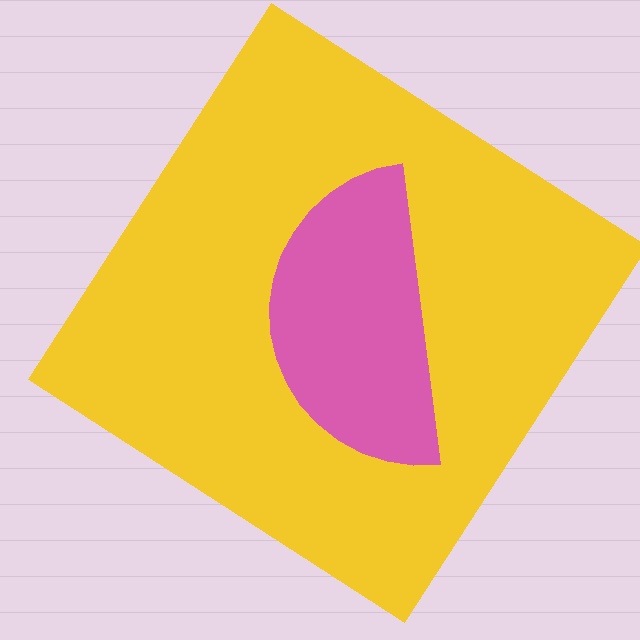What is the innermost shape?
The pink semicircle.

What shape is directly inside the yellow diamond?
The pink semicircle.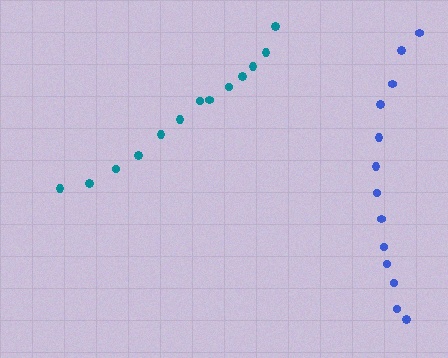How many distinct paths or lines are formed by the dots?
There are 2 distinct paths.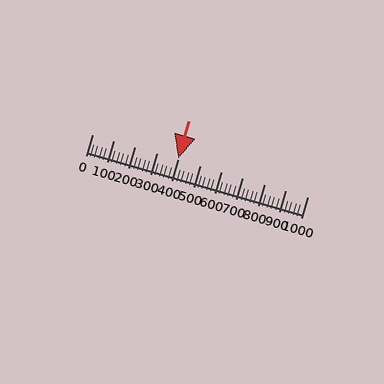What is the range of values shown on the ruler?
The ruler shows values from 0 to 1000.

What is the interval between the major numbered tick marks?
The major tick marks are spaced 100 units apart.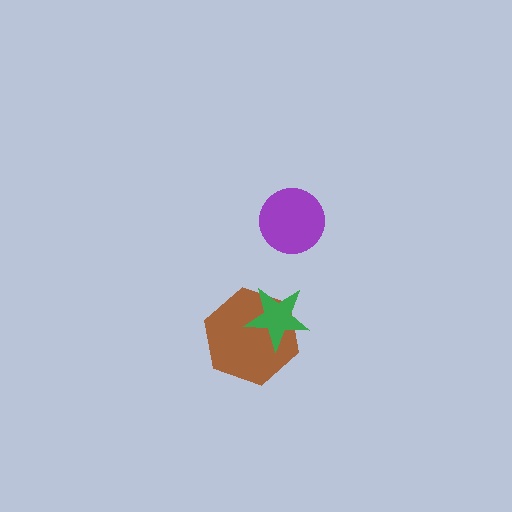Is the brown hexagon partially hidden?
Yes, it is partially covered by another shape.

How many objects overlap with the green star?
1 object overlaps with the green star.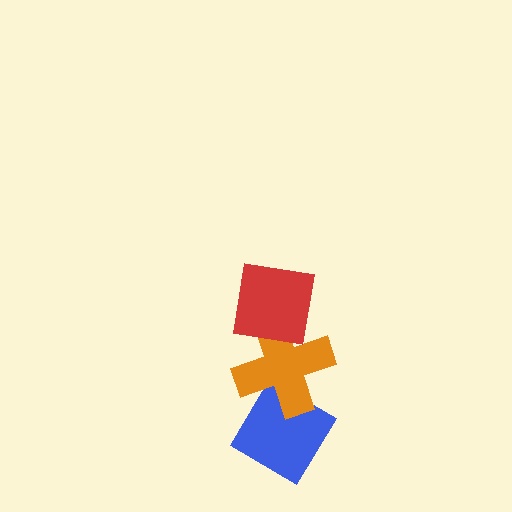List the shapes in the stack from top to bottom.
From top to bottom: the red square, the orange cross, the blue diamond.